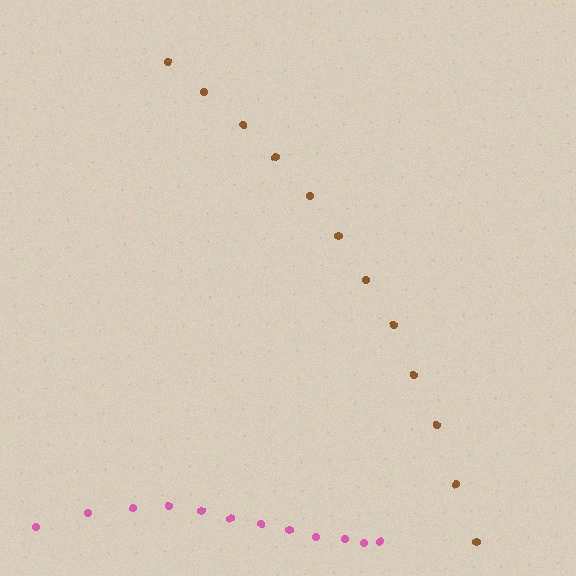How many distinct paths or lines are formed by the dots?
There are 2 distinct paths.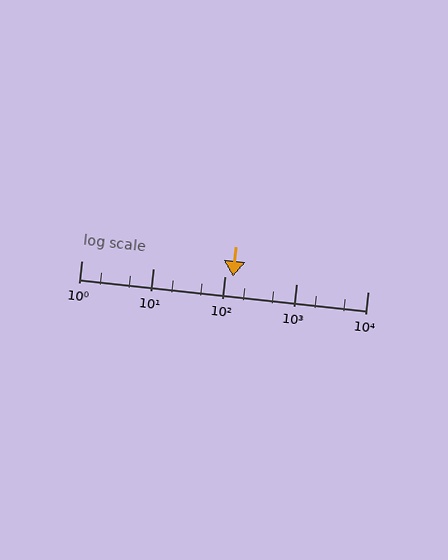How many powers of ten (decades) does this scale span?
The scale spans 4 decades, from 1 to 10000.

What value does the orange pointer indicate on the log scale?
The pointer indicates approximately 130.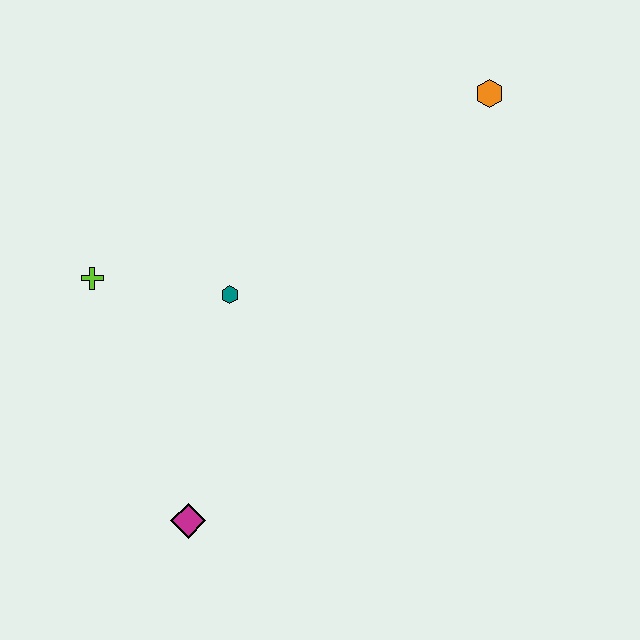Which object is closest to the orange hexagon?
The teal hexagon is closest to the orange hexagon.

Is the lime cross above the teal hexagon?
Yes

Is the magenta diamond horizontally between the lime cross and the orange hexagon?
Yes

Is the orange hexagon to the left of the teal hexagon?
No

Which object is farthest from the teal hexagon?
The orange hexagon is farthest from the teal hexagon.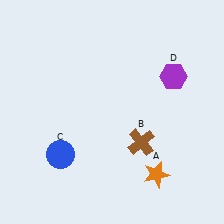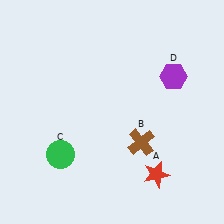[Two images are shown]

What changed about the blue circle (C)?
In Image 1, C is blue. In Image 2, it changed to green.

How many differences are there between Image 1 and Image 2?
There are 2 differences between the two images.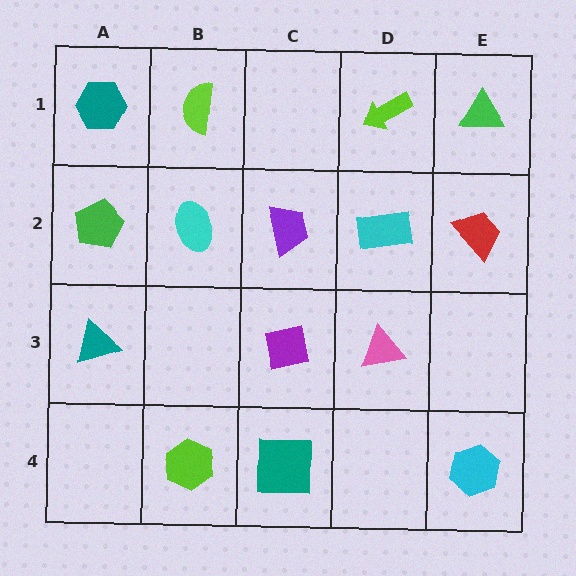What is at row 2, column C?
A purple trapezoid.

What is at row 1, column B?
A lime semicircle.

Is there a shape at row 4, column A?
No, that cell is empty.